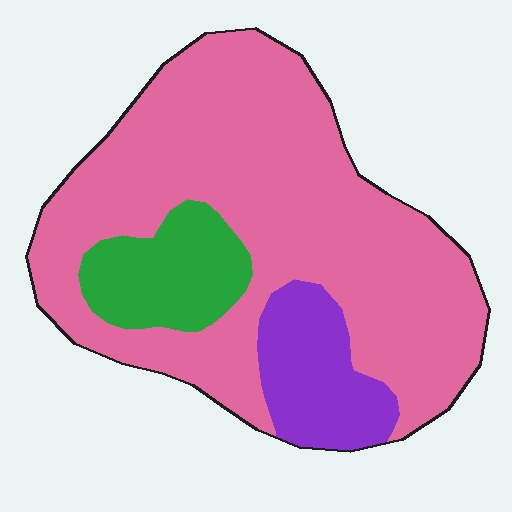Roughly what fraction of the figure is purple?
Purple covers about 15% of the figure.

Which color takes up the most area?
Pink, at roughly 75%.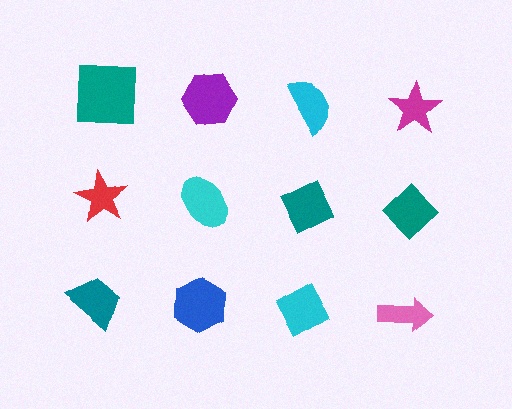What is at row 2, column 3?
A teal diamond.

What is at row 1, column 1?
A teal square.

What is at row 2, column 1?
A red star.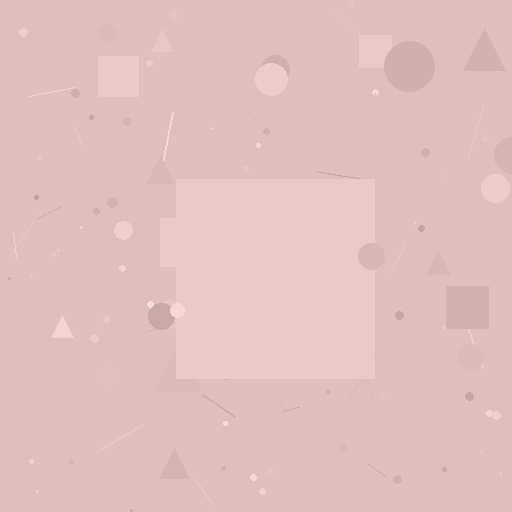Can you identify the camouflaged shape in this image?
The camouflaged shape is a square.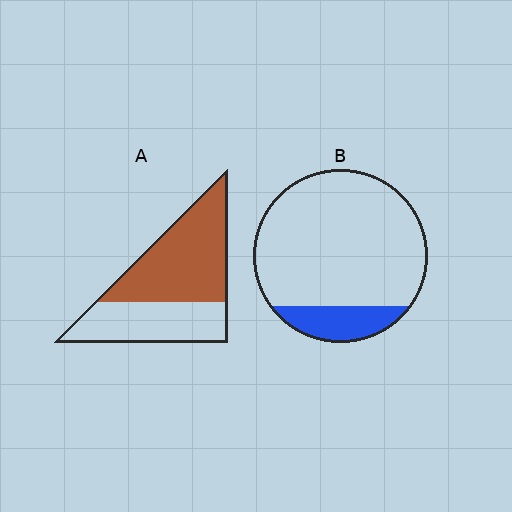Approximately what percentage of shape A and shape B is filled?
A is approximately 60% and B is approximately 15%.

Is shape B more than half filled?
No.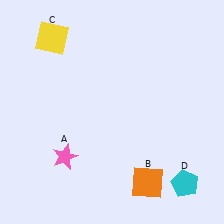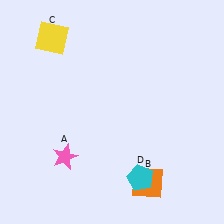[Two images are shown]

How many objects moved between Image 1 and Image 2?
1 object moved between the two images.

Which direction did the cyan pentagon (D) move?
The cyan pentagon (D) moved left.